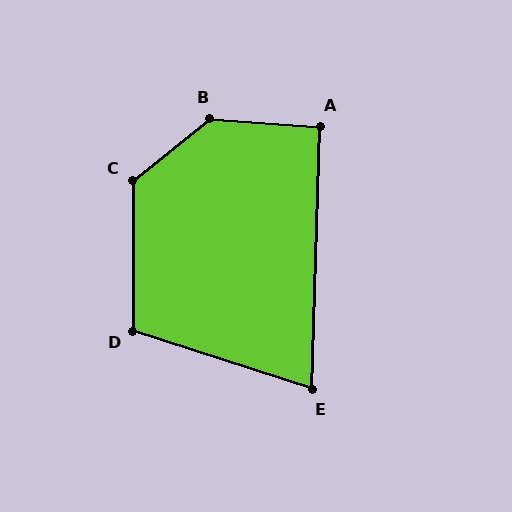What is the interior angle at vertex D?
Approximately 108 degrees (obtuse).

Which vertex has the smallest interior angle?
E, at approximately 74 degrees.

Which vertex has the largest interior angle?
B, at approximately 137 degrees.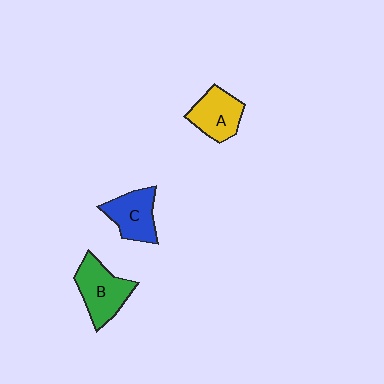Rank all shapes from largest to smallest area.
From largest to smallest: B (green), C (blue), A (yellow).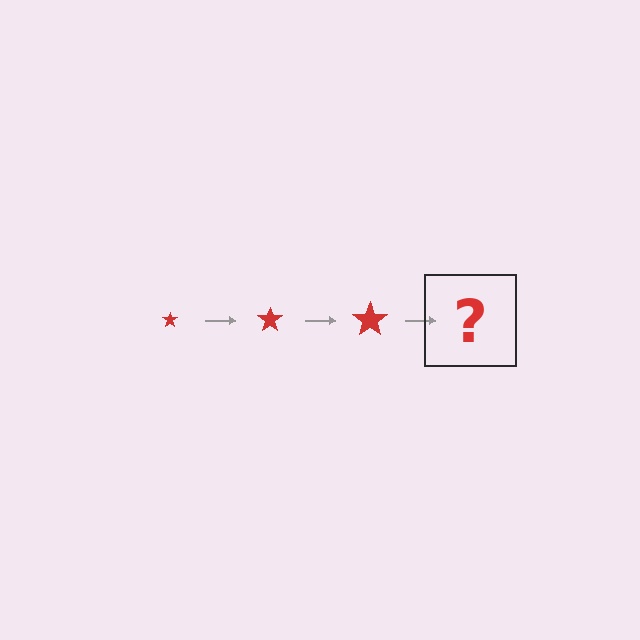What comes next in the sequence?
The next element should be a red star, larger than the previous one.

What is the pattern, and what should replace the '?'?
The pattern is that the star gets progressively larger each step. The '?' should be a red star, larger than the previous one.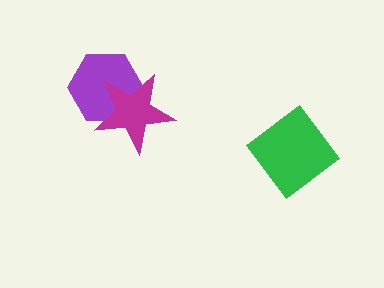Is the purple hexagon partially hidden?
Yes, it is partially covered by another shape.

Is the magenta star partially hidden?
No, no other shape covers it.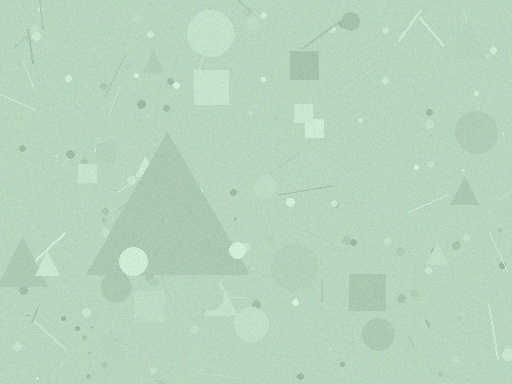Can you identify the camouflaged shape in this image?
The camouflaged shape is a triangle.